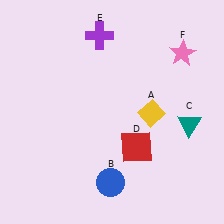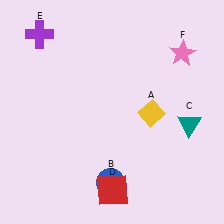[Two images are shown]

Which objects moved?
The objects that moved are: the red square (D), the purple cross (E).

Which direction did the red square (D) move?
The red square (D) moved down.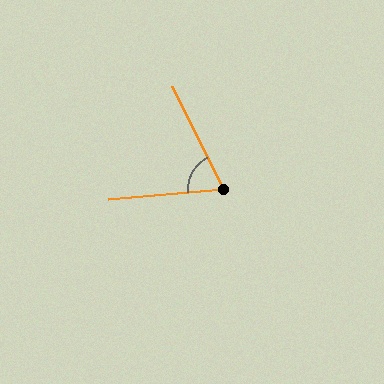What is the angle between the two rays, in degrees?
Approximately 69 degrees.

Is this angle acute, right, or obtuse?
It is acute.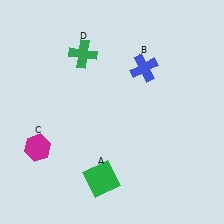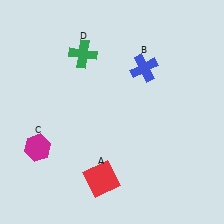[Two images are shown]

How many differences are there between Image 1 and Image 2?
There is 1 difference between the two images.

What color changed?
The square (A) changed from green in Image 1 to red in Image 2.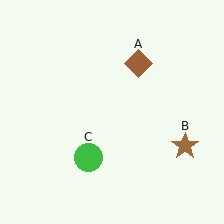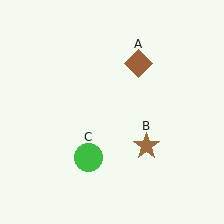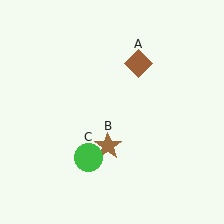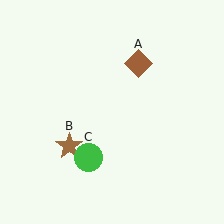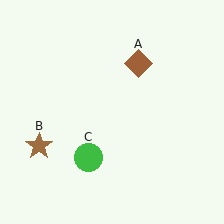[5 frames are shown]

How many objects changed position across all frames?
1 object changed position: brown star (object B).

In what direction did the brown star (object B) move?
The brown star (object B) moved left.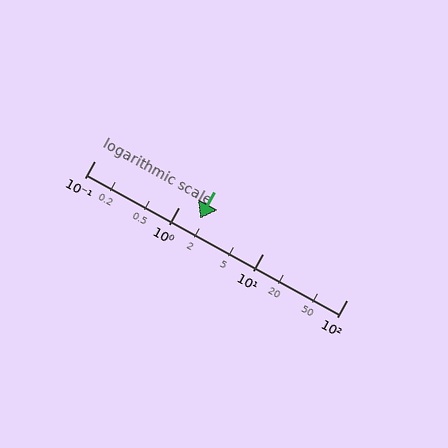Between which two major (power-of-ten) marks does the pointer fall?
The pointer is between 1 and 10.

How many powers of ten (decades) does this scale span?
The scale spans 3 decades, from 0.1 to 100.